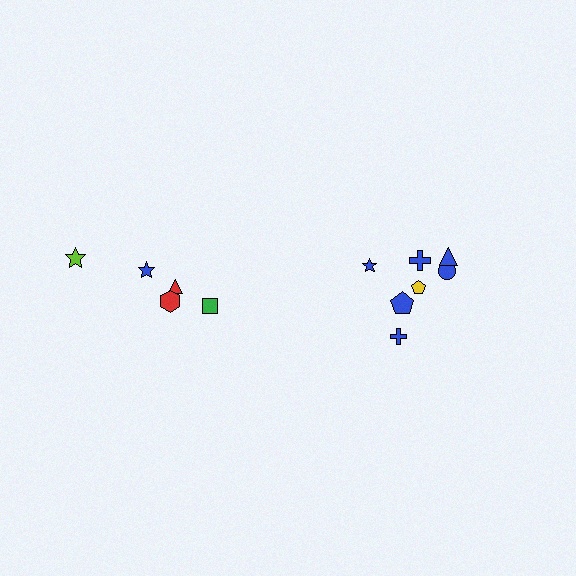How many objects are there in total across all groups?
There are 12 objects.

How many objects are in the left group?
There are 5 objects.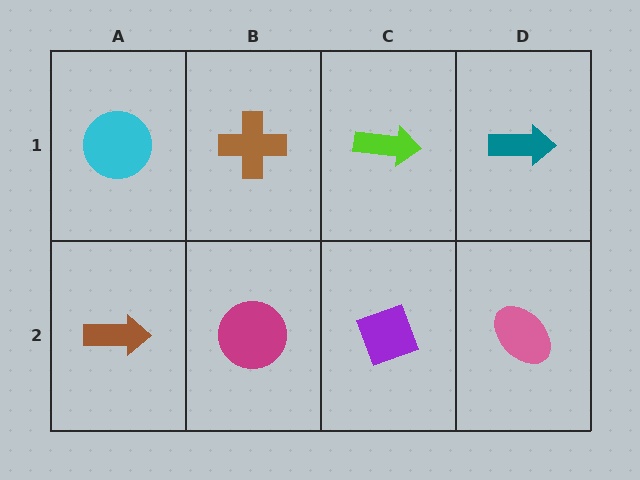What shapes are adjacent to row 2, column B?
A brown cross (row 1, column B), a brown arrow (row 2, column A), a purple diamond (row 2, column C).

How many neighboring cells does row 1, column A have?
2.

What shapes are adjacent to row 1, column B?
A magenta circle (row 2, column B), a cyan circle (row 1, column A), a lime arrow (row 1, column C).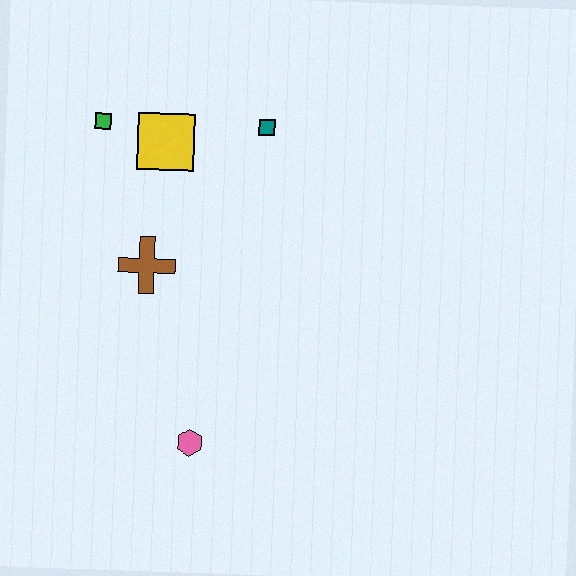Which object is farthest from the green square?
The pink hexagon is farthest from the green square.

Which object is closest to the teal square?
The yellow square is closest to the teal square.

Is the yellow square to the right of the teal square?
No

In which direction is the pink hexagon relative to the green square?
The pink hexagon is below the green square.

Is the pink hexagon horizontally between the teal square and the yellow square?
Yes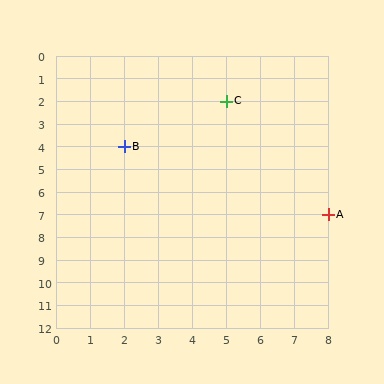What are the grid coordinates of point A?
Point A is at grid coordinates (8, 7).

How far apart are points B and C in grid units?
Points B and C are 3 columns and 2 rows apart (about 3.6 grid units diagonally).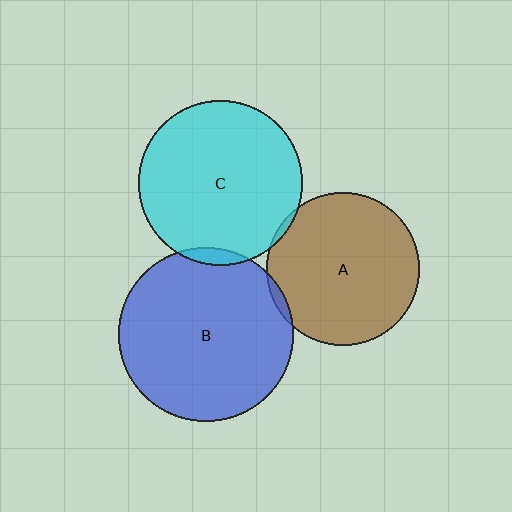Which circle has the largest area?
Circle B (blue).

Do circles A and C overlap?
Yes.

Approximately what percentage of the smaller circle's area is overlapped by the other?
Approximately 5%.